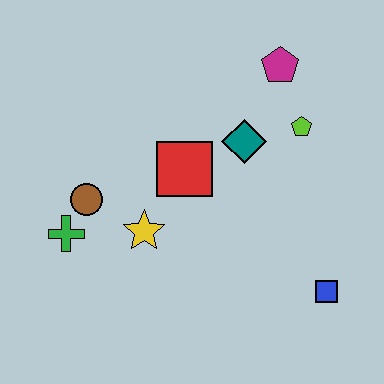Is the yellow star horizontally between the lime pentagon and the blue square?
No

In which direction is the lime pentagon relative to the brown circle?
The lime pentagon is to the right of the brown circle.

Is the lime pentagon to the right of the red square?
Yes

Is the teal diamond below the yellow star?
No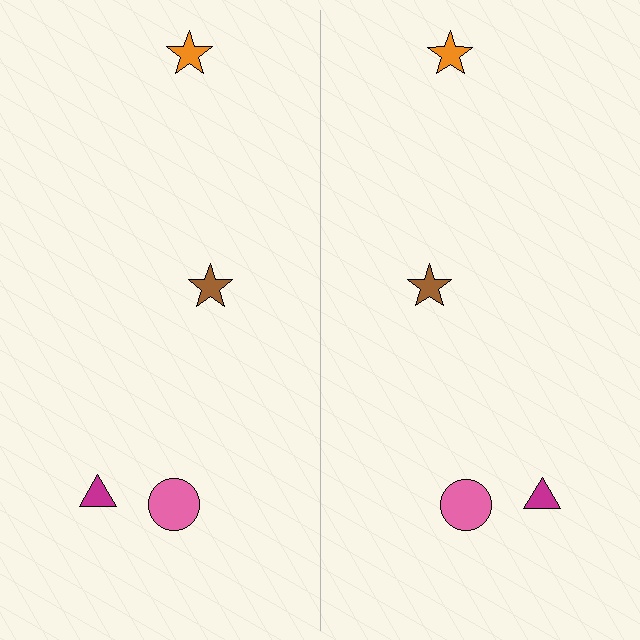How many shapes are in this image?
There are 8 shapes in this image.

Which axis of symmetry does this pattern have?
The pattern has a vertical axis of symmetry running through the center of the image.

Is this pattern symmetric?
Yes, this pattern has bilateral (reflection) symmetry.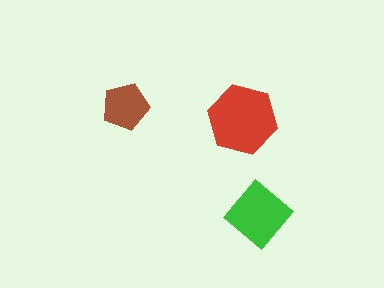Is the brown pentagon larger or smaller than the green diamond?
Smaller.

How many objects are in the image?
There are 3 objects in the image.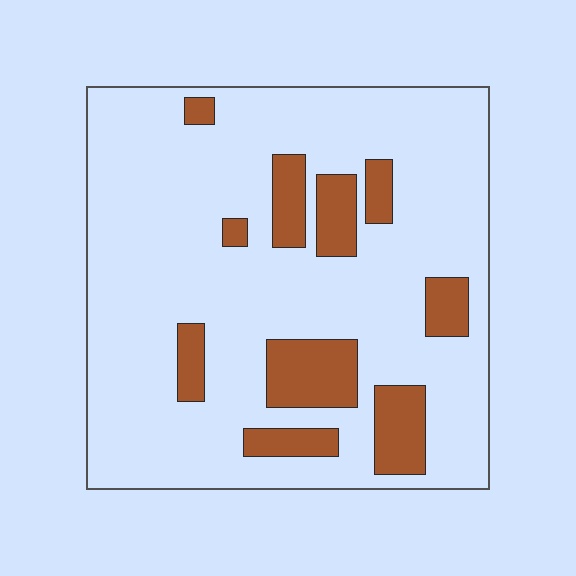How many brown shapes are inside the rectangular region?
10.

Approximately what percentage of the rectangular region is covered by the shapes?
Approximately 20%.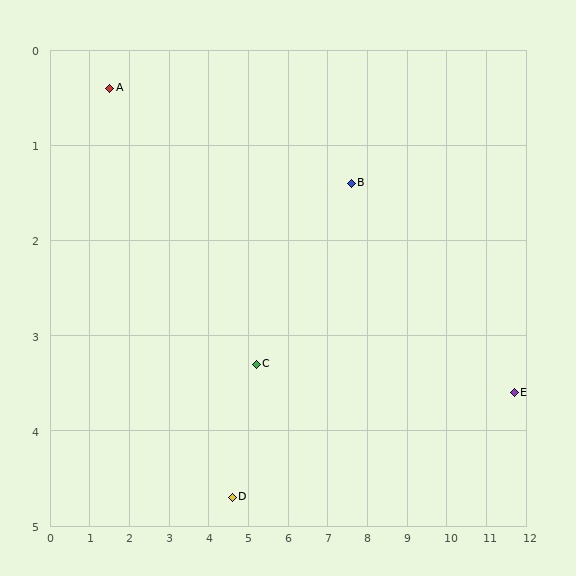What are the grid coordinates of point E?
Point E is at approximately (11.7, 3.6).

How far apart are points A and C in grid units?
Points A and C are about 4.7 grid units apart.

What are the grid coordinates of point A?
Point A is at approximately (1.5, 0.4).